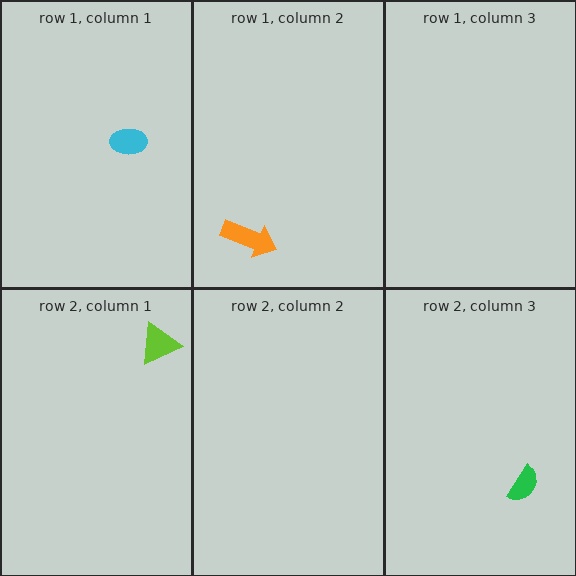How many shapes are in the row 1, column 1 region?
1.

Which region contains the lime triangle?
The row 2, column 1 region.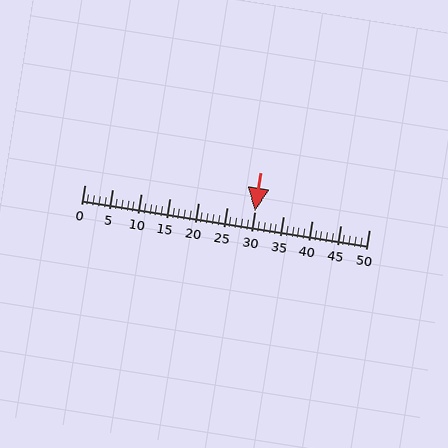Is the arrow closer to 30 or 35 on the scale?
The arrow is closer to 30.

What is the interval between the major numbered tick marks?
The major tick marks are spaced 5 units apart.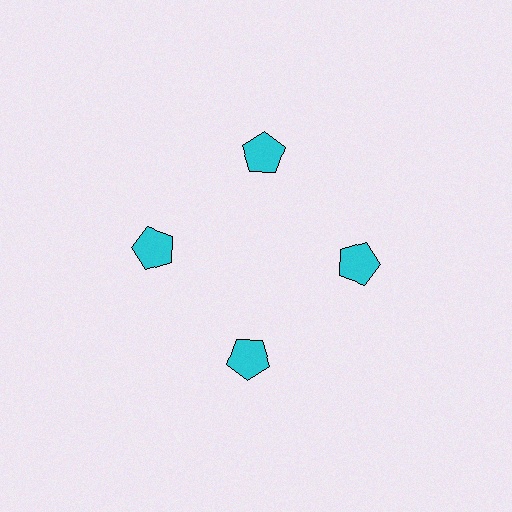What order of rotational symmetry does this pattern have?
This pattern has 4-fold rotational symmetry.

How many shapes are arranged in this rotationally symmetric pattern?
There are 4 shapes, arranged in 4 groups of 1.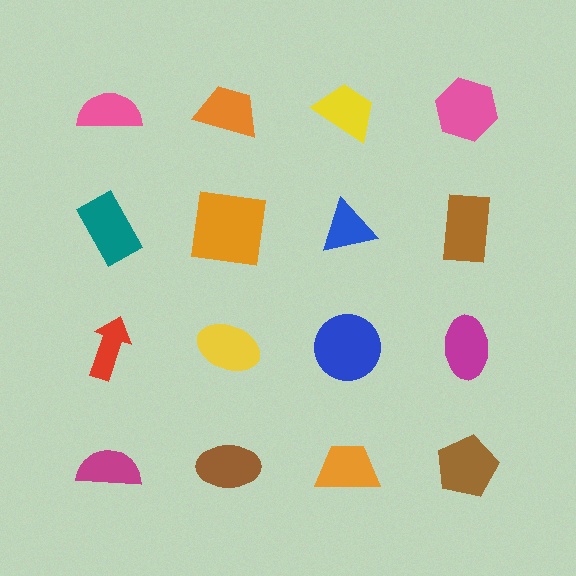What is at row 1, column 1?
A pink semicircle.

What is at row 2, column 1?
A teal rectangle.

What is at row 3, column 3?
A blue circle.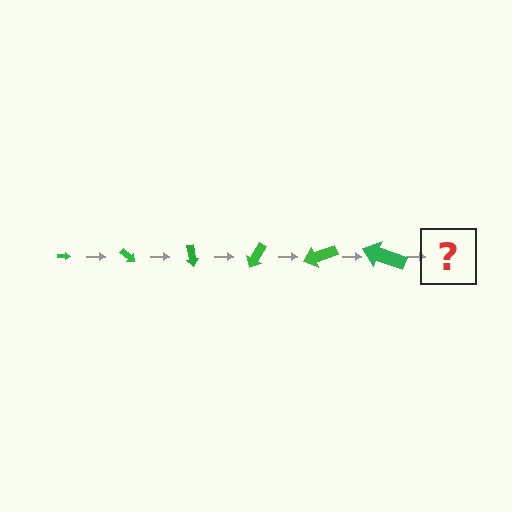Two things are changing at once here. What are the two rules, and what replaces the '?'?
The two rules are that the arrow grows larger each step and it rotates 40 degrees each step. The '?' should be an arrow, larger than the previous one and rotated 240 degrees from the start.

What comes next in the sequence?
The next element should be an arrow, larger than the previous one and rotated 240 degrees from the start.